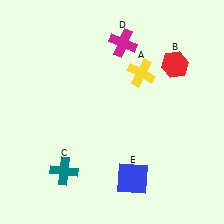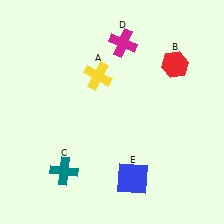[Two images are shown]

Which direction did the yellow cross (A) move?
The yellow cross (A) moved left.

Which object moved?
The yellow cross (A) moved left.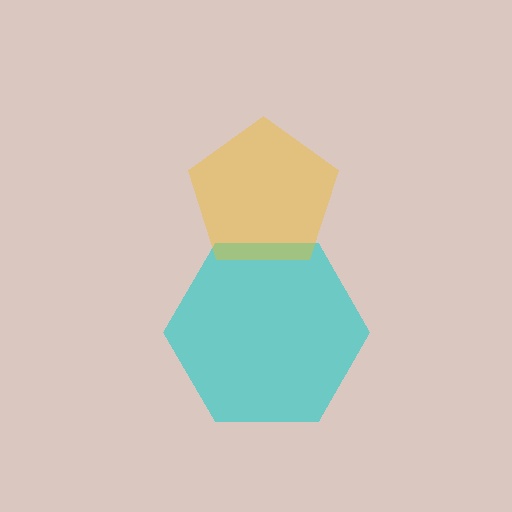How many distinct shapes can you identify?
There are 2 distinct shapes: a cyan hexagon, a yellow pentagon.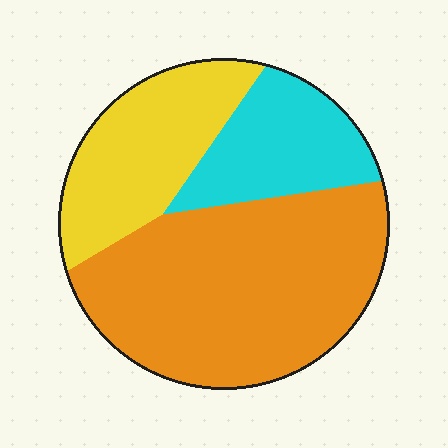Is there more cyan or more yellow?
Yellow.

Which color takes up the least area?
Cyan, at roughly 20%.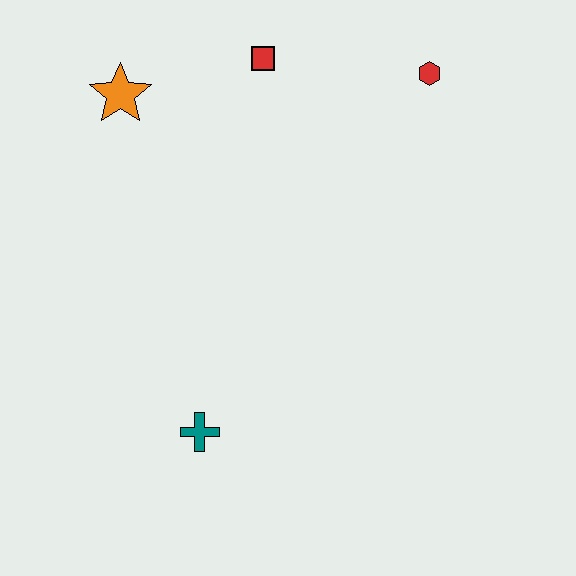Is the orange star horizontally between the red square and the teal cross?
No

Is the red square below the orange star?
No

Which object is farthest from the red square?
The teal cross is farthest from the red square.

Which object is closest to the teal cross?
The orange star is closest to the teal cross.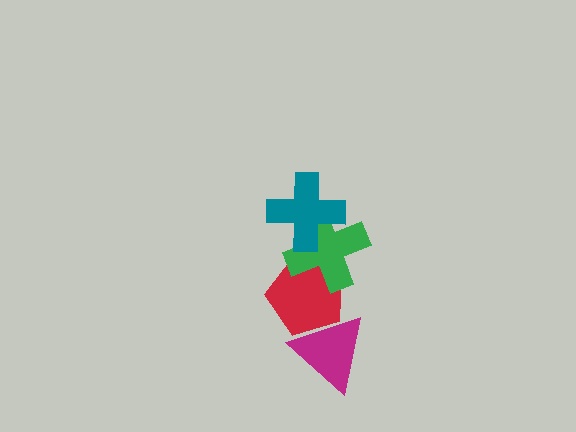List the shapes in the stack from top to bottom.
From top to bottom: the teal cross, the green cross, the red pentagon, the magenta triangle.